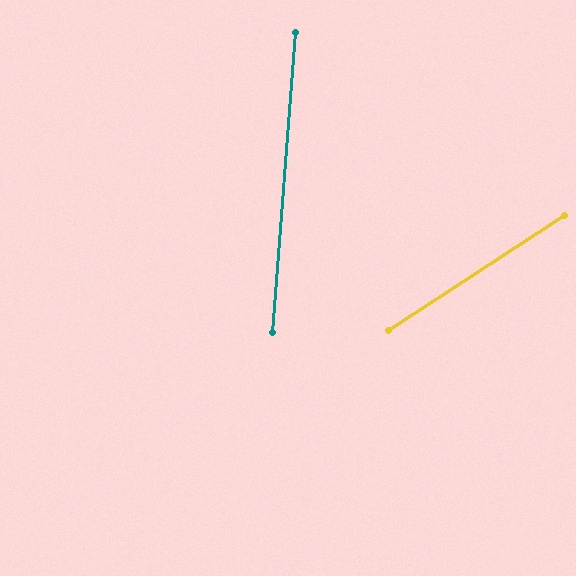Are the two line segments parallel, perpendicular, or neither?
Neither parallel nor perpendicular — they differ by about 52°.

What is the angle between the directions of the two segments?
Approximately 52 degrees.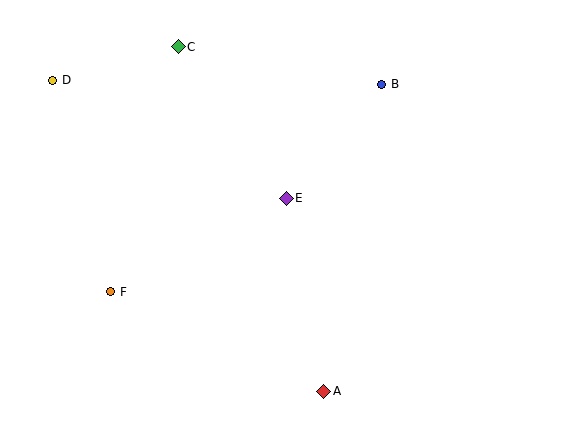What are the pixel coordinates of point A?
Point A is at (324, 391).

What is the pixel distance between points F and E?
The distance between F and E is 199 pixels.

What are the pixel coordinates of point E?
Point E is at (286, 198).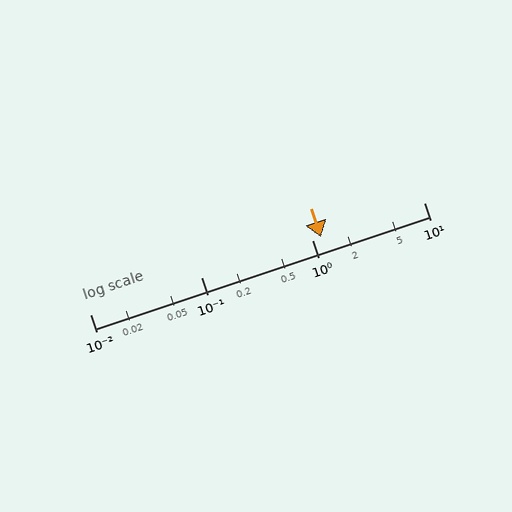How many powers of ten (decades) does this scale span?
The scale spans 3 decades, from 0.01 to 10.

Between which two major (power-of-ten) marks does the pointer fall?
The pointer is between 1 and 10.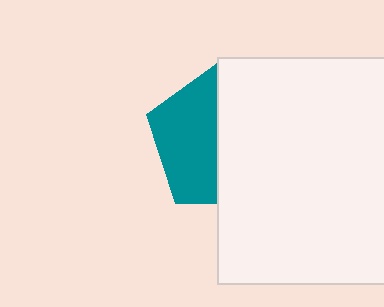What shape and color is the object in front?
The object in front is a white square.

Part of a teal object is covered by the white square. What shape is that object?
It is a pentagon.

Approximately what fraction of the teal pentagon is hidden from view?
Roughly 54% of the teal pentagon is hidden behind the white square.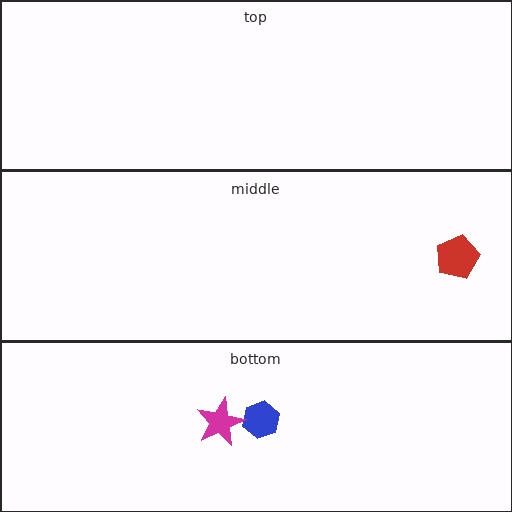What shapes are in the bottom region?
The blue hexagon, the magenta star.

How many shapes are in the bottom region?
2.